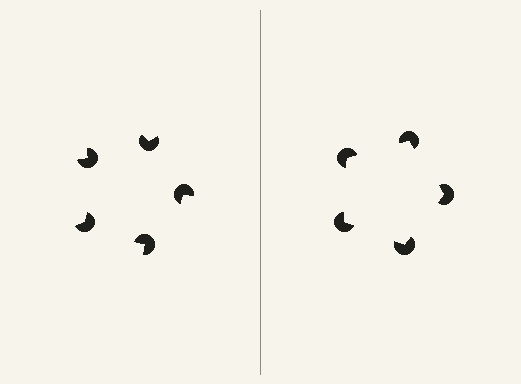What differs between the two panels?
The pac-man discs are positioned identically on both sides; only the wedge orientations differ. On the right they align to a pentagon; on the left they are misaligned.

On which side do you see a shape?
An illusory pentagon appears on the right side. On the left side the wedge cuts are rotated, so no coherent shape forms.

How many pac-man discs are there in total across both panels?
10 — 5 on each side.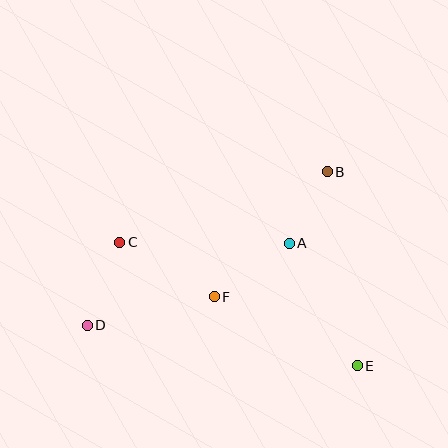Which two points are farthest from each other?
Points B and D are farthest from each other.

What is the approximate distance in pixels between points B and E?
The distance between B and E is approximately 196 pixels.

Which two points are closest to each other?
Points A and B are closest to each other.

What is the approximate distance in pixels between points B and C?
The distance between B and C is approximately 219 pixels.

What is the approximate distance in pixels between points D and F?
The distance between D and F is approximately 130 pixels.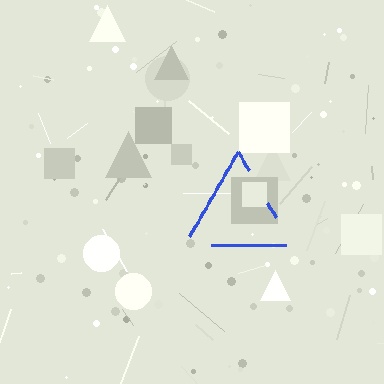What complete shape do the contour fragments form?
The contour fragments form a triangle.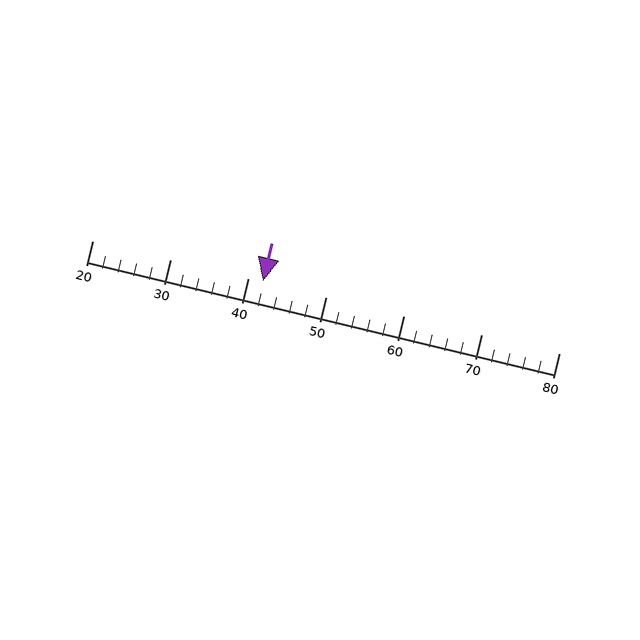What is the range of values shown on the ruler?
The ruler shows values from 20 to 80.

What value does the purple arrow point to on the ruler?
The purple arrow points to approximately 42.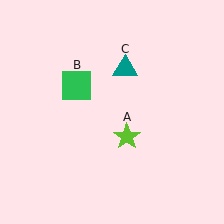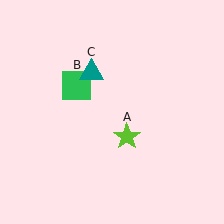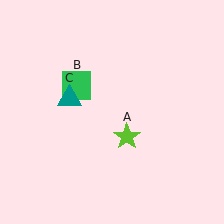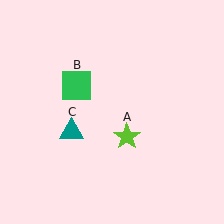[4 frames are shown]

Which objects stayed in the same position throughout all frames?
Lime star (object A) and green square (object B) remained stationary.